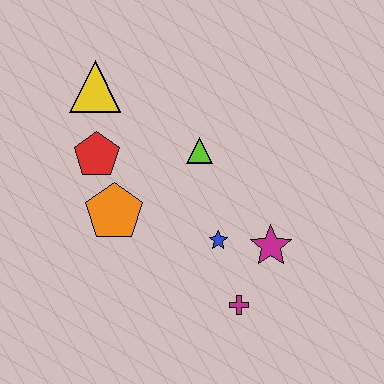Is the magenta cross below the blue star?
Yes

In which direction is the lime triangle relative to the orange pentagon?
The lime triangle is to the right of the orange pentagon.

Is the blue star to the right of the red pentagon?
Yes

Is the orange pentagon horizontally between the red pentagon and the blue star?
Yes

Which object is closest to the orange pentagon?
The red pentagon is closest to the orange pentagon.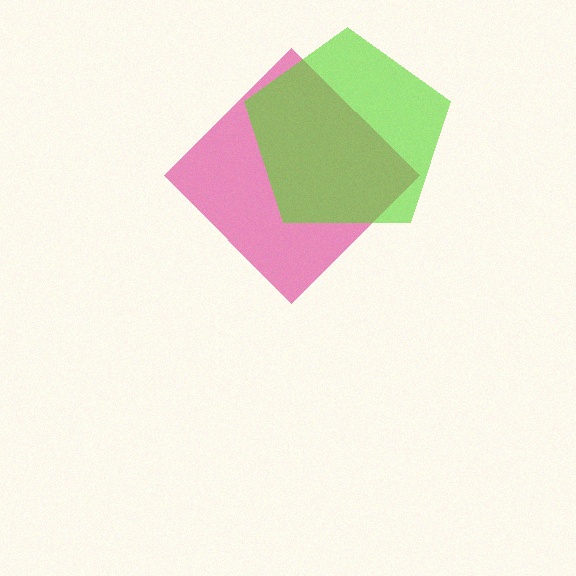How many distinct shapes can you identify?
There are 2 distinct shapes: a pink diamond, a lime pentagon.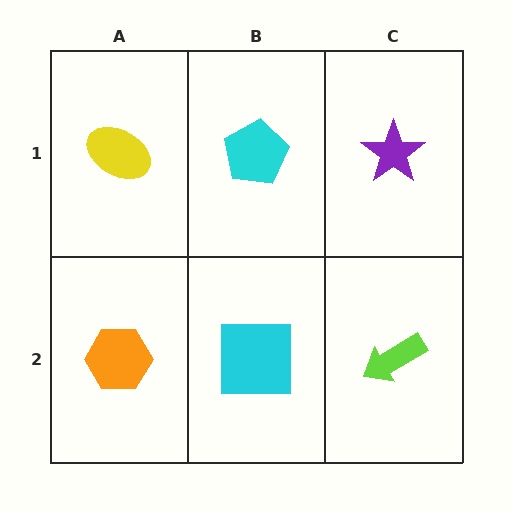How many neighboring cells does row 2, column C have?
2.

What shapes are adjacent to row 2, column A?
A yellow ellipse (row 1, column A), a cyan square (row 2, column B).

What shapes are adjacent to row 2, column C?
A purple star (row 1, column C), a cyan square (row 2, column B).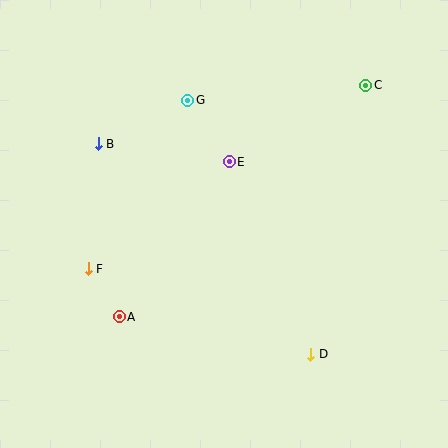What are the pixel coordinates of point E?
Point E is at (229, 162).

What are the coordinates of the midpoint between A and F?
The midpoint between A and F is at (104, 293).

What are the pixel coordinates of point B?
Point B is at (98, 144).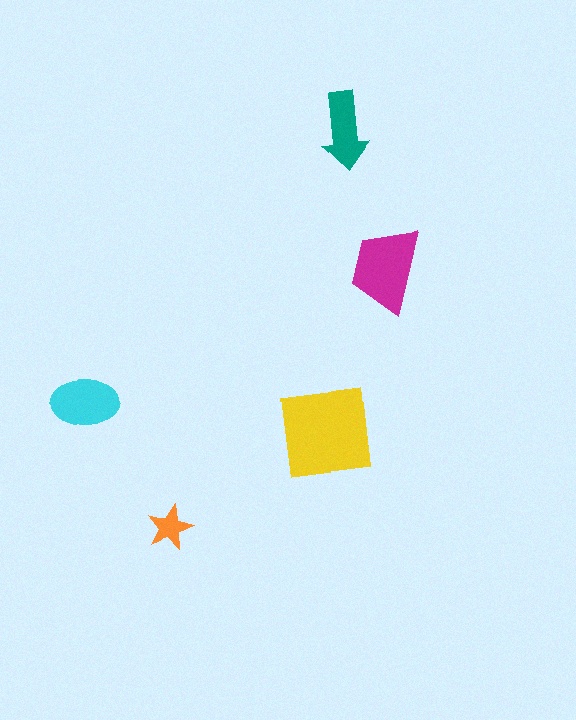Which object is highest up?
The teal arrow is topmost.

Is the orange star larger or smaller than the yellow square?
Smaller.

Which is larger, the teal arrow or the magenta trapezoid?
The magenta trapezoid.